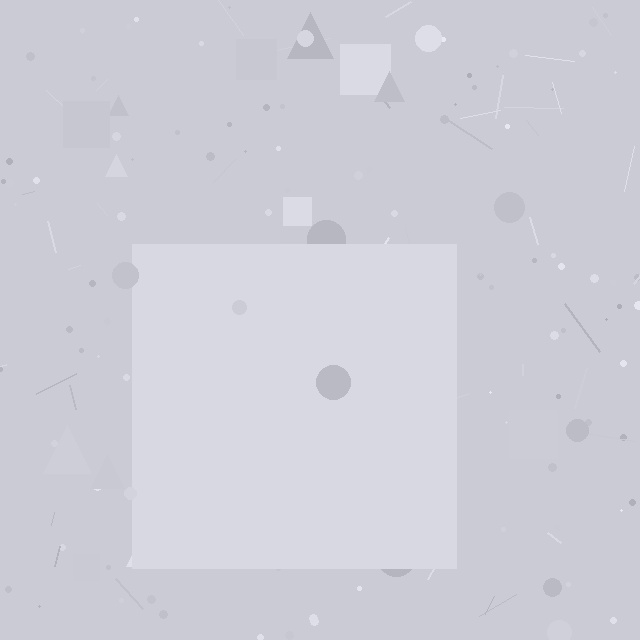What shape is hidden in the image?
A square is hidden in the image.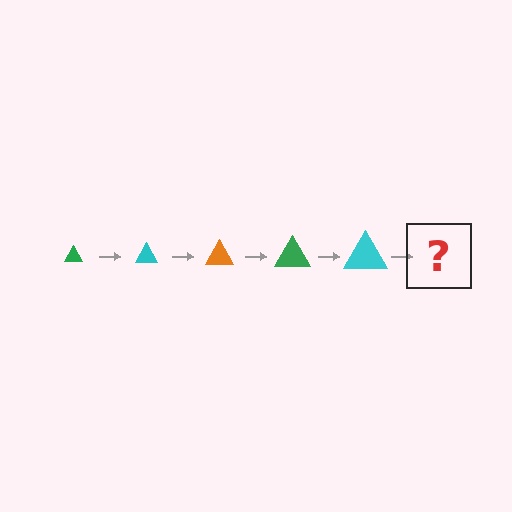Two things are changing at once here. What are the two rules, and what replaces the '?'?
The two rules are that the triangle grows larger each step and the color cycles through green, cyan, and orange. The '?' should be an orange triangle, larger than the previous one.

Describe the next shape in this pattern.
It should be an orange triangle, larger than the previous one.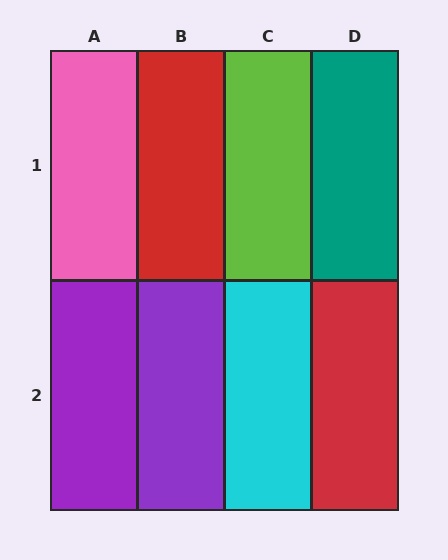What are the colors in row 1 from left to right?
Pink, red, lime, teal.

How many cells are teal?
1 cell is teal.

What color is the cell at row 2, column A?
Purple.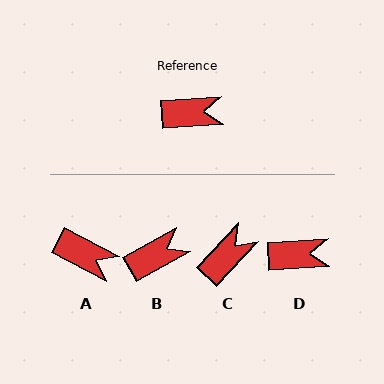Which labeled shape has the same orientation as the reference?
D.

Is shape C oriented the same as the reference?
No, it is off by about 44 degrees.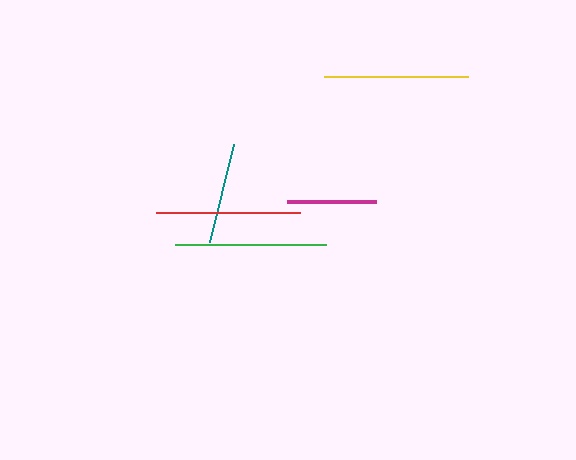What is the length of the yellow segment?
The yellow segment is approximately 144 pixels long.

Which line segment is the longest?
The green line is the longest at approximately 151 pixels.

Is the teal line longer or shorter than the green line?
The green line is longer than the teal line.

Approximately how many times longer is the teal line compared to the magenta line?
The teal line is approximately 1.1 times the length of the magenta line.